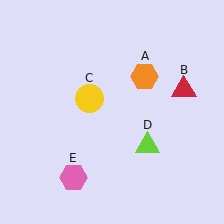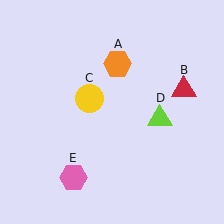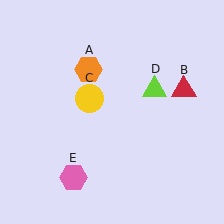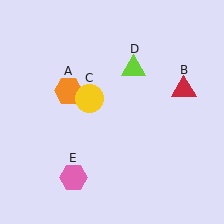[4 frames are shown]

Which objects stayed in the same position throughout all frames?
Red triangle (object B) and yellow circle (object C) and pink hexagon (object E) remained stationary.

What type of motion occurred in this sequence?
The orange hexagon (object A), lime triangle (object D) rotated counterclockwise around the center of the scene.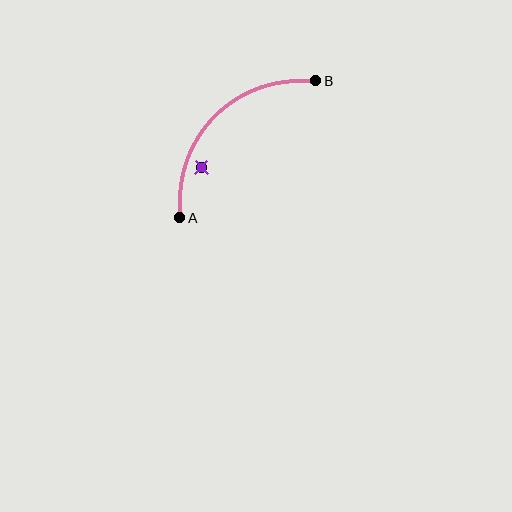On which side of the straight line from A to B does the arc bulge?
The arc bulges above and to the left of the straight line connecting A and B.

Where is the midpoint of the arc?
The arc midpoint is the point on the curve farthest from the straight line joining A and B. It sits above and to the left of that line.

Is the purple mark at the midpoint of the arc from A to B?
No — the purple mark does not lie on the arc at all. It sits slightly inside the curve.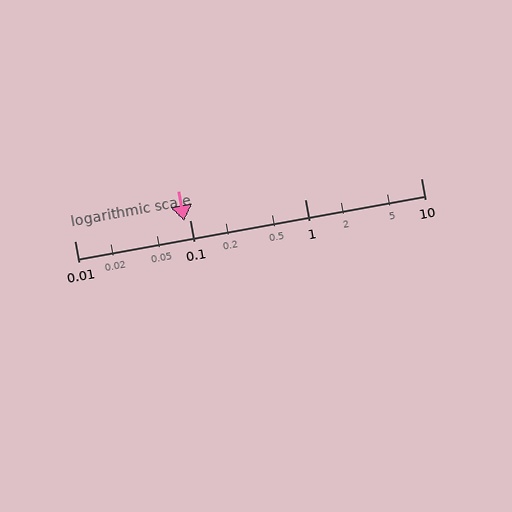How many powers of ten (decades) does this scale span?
The scale spans 3 decades, from 0.01 to 10.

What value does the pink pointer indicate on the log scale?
The pointer indicates approximately 0.09.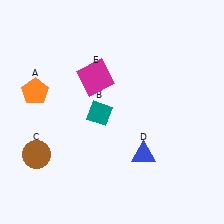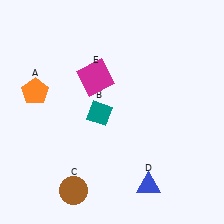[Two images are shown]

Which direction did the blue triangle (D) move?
The blue triangle (D) moved down.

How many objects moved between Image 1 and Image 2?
2 objects moved between the two images.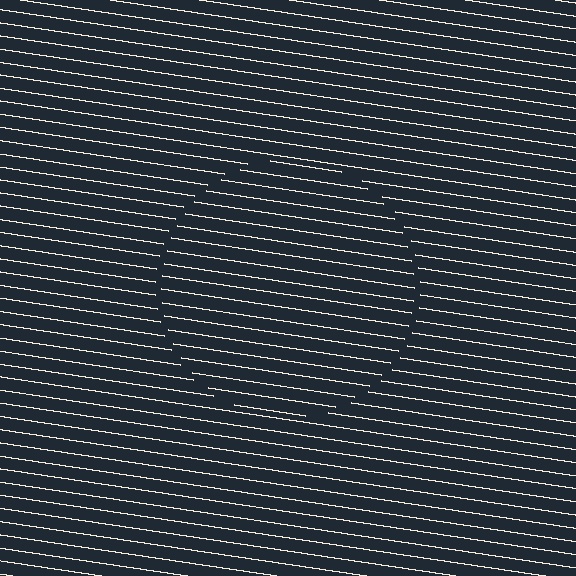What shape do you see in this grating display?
An illusory circle. The interior of the shape contains the same grating, shifted by half a period — the contour is defined by the phase discontinuity where line-ends from the inner and outer gratings abut.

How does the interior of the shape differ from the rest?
The interior of the shape contains the same grating, shifted by half a period — the contour is defined by the phase discontinuity where line-ends from the inner and outer gratings abut.